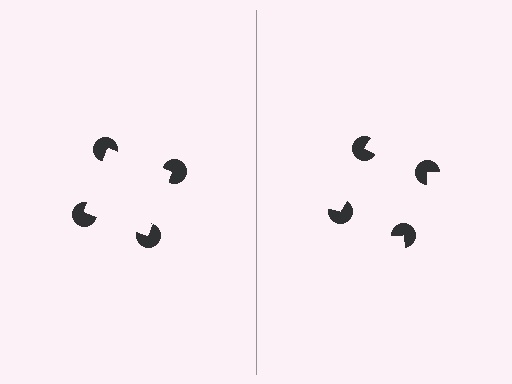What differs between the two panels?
The pac-man discs are positioned identically on both sides; only the wedge orientations differ. On the left they align to a square; on the right they are misaligned.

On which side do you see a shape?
An illusory square appears on the left side. On the right side the wedge cuts are rotated, so no coherent shape forms.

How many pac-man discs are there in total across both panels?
8 — 4 on each side.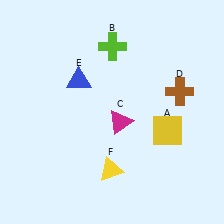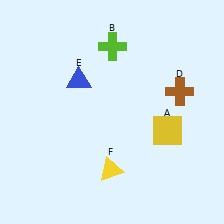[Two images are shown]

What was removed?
The magenta triangle (C) was removed in Image 2.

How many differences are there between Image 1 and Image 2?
There is 1 difference between the two images.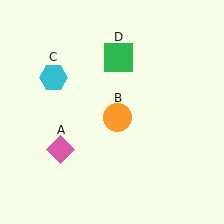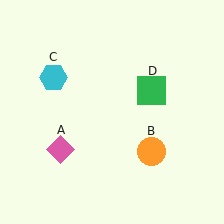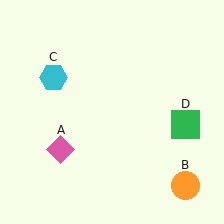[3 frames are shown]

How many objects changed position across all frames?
2 objects changed position: orange circle (object B), green square (object D).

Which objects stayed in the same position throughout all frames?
Pink diamond (object A) and cyan hexagon (object C) remained stationary.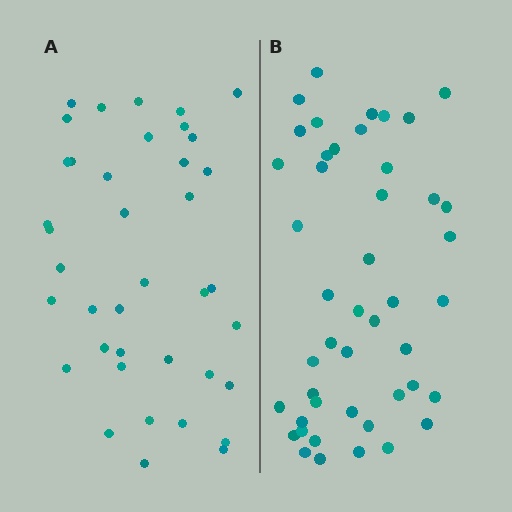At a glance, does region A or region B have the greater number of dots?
Region B (the right region) has more dots.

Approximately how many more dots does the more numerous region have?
Region B has roughly 8 or so more dots than region A.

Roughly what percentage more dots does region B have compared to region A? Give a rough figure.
About 20% more.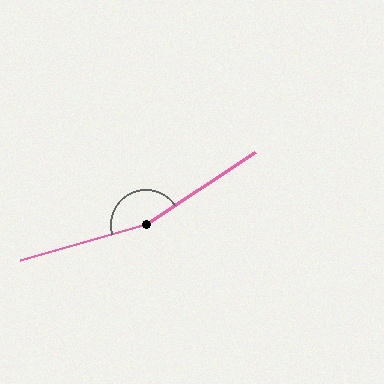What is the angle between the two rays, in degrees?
Approximately 163 degrees.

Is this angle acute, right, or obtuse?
It is obtuse.